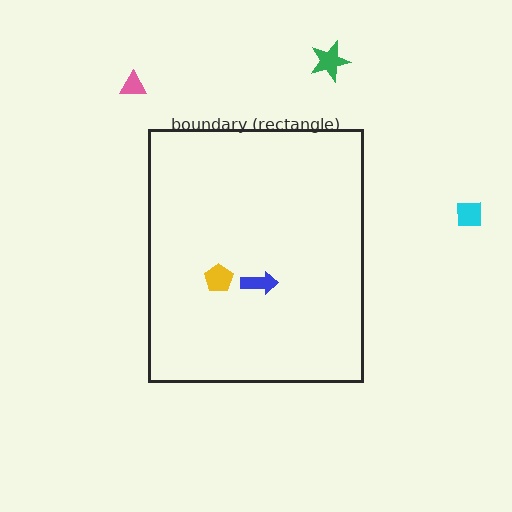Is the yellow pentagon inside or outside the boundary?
Inside.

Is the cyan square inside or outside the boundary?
Outside.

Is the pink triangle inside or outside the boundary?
Outside.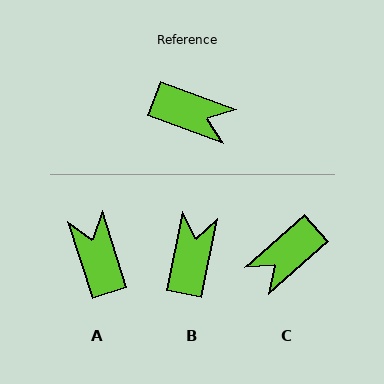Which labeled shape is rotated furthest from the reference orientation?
A, about 128 degrees away.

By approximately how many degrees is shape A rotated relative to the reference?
Approximately 128 degrees counter-clockwise.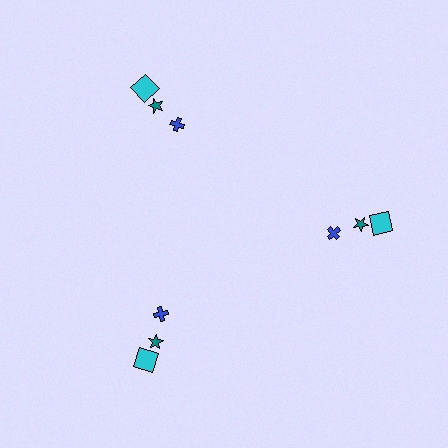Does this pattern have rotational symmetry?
Yes, this pattern has 3-fold rotational symmetry. It looks the same after rotating 120 degrees around the center.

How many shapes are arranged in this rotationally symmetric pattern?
There are 9 shapes, arranged in 3 groups of 3.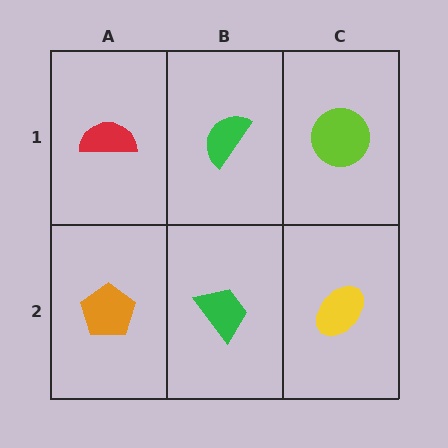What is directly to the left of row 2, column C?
A green trapezoid.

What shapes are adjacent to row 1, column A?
An orange pentagon (row 2, column A), a green semicircle (row 1, column B).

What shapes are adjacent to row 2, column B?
A green semicircle (row 1, column B), an orange pentagon (row 2, column A), a yellow ellipse (row 2, column C).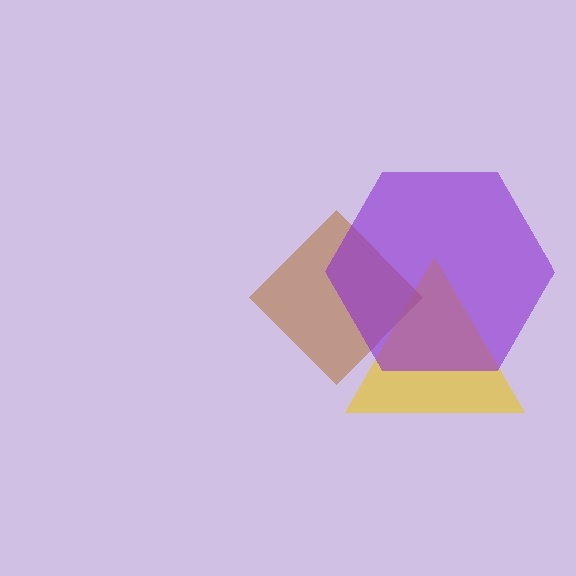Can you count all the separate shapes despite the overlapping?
Yes, there are 3 separate shapes.